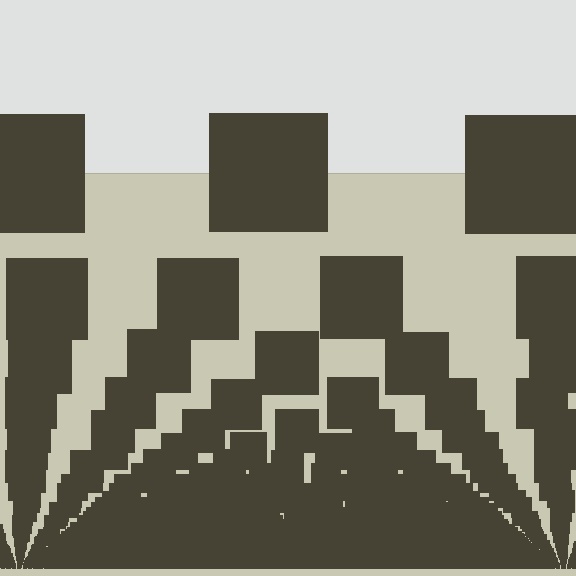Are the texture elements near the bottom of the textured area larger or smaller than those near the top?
Smaller. The gradient is inverted — elements near the bottom are smaller and denser.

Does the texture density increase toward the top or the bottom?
Density increases toward the bottom.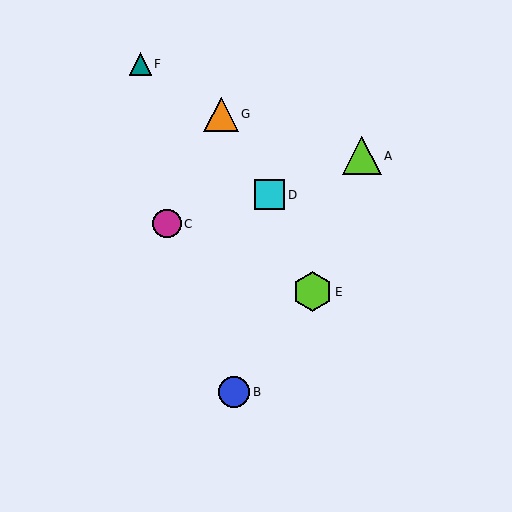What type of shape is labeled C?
Shape C is a magenta circle.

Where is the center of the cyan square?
The center of the cyan square is at (270, 195).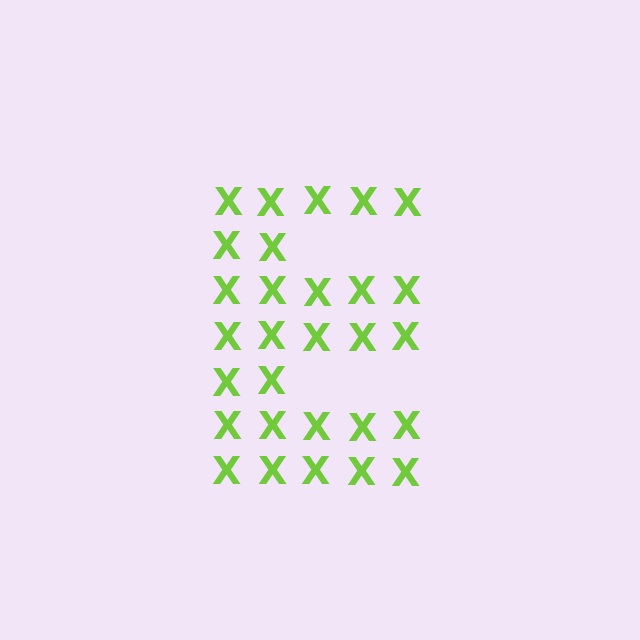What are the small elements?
The small elements are letter X's.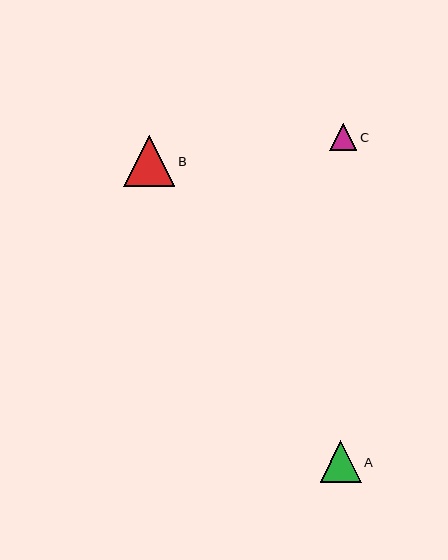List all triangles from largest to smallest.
From largest to smallest: B, A, C.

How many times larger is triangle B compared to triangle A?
Triangle B is approximately 1.2 times the size of triangle A.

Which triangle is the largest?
Triangle B is the largest with a size of approximately 51 pixels.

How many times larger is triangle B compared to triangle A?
Triangle B is approximately 1.2 times the size of triangle A.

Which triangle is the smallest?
Triangle C is the smallest with a size of approximately 27 pixels.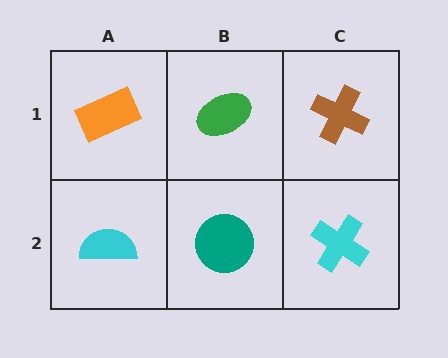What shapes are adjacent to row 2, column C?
A brown cross (row 1, column C), a teal circle (row 2, column B).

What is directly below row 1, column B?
A teal circle.